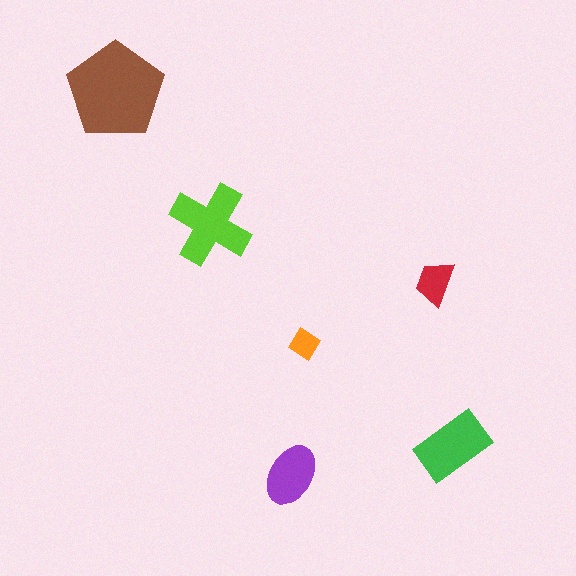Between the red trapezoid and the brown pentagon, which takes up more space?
The brown pentagon.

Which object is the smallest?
The orange diamond.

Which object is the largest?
The brown pentagon.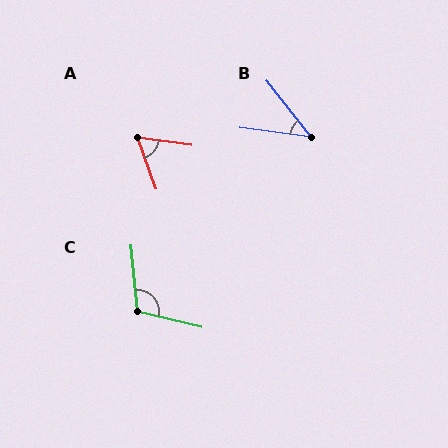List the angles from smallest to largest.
B (44°), A (62°), C (109°).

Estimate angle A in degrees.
Approximately 62 degrees.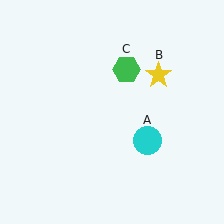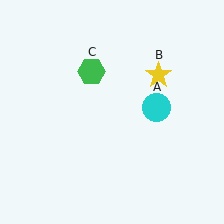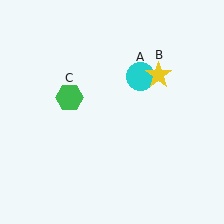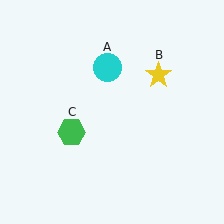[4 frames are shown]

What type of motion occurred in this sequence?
The cyan circle (object A), green hexagon (object C) rotated counterclockwise around the center of the scene.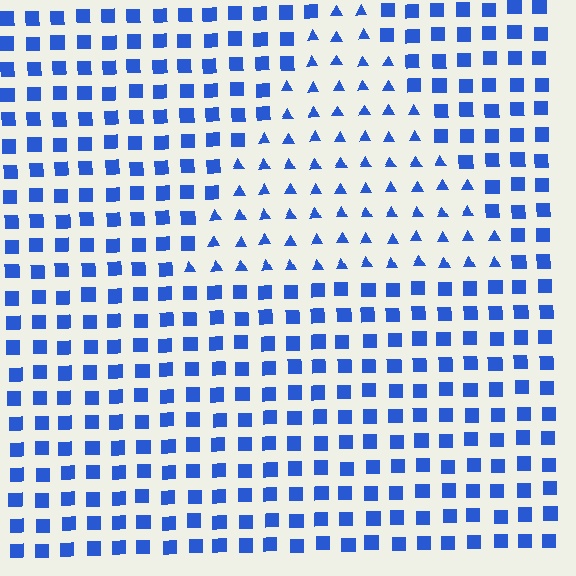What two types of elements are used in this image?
The image uses triangles inside the triangle region and squares outside it.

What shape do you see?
I see a triangle.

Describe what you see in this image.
The image is filled with small blue elements arranged in a uniform grid. A triangle-shaped region contains triangles, while the surrounding area contains squares. The boundary is defined purely by the change in element shape.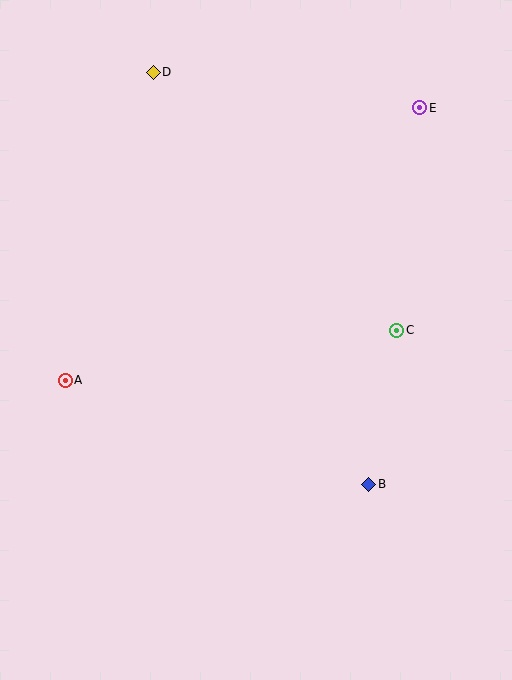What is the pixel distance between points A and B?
The distance between A and B is 321 pixels.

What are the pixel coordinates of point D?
Point D is at (153, 72).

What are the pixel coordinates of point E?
Point E is at (420, 108).